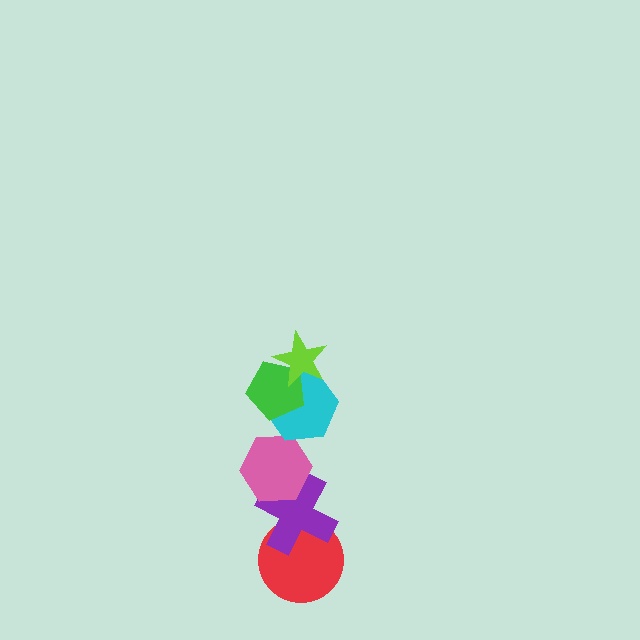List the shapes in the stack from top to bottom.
From top to bottom: the lime star, the green pentagon, the cyan hexagon, the pink hexagon, the purple cross, the red circle.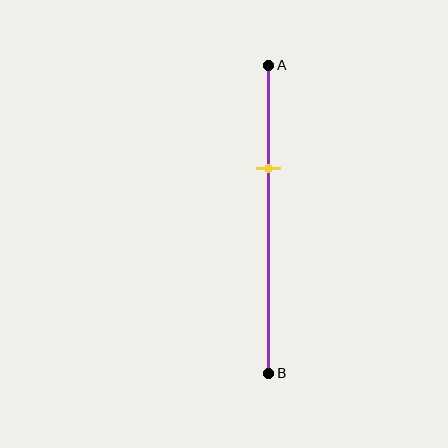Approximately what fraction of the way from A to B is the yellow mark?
The yellow mark is approximately 35% of the way from A to B.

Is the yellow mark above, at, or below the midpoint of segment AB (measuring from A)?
The yellow mark is above the midpoint of segment AB.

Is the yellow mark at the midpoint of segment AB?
No, the mark is at about 35% from A, not at the 50% midpoint.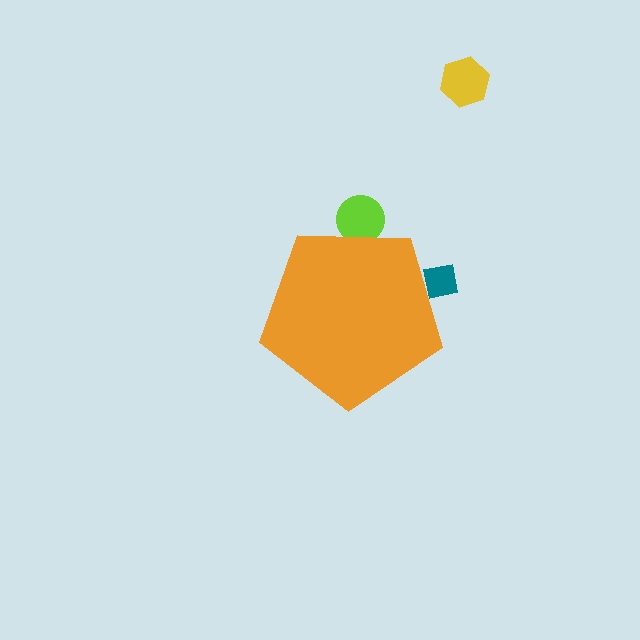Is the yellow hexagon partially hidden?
No, the yellow hexagon is fully visible.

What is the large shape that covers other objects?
An orange pentagon.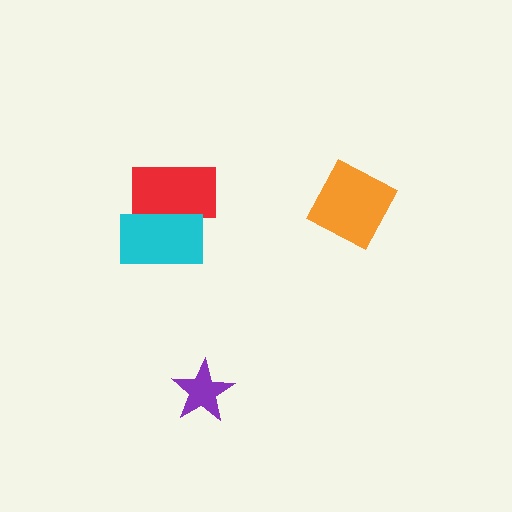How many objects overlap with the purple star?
0 objects overlap with the purple star.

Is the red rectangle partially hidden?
Yes, it is partially covered by another shape.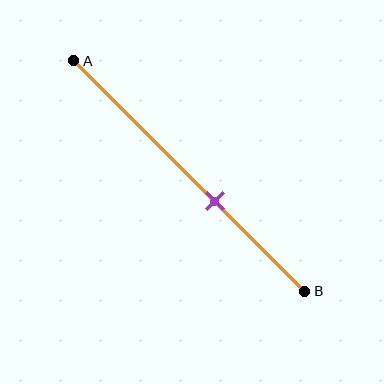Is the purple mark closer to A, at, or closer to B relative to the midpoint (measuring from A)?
The purple mark is closer to point B than the midpoint of segment AB.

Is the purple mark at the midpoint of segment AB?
No, the mark is at about 60% from A, not at the 50% midpoint.